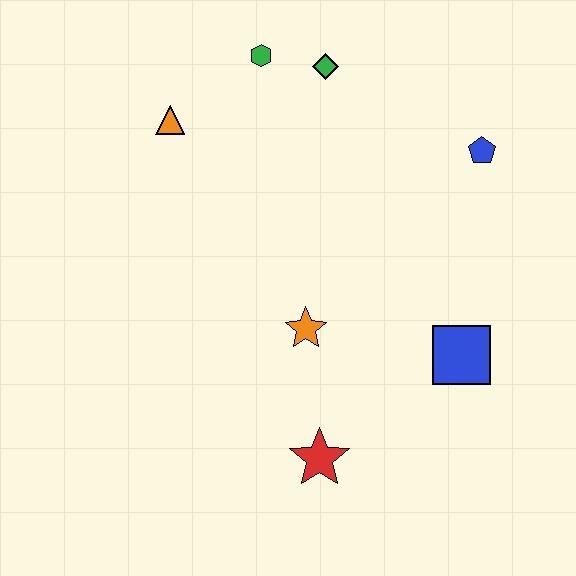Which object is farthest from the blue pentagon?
The red star is farthest from the blue pentagon.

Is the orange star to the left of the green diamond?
Yes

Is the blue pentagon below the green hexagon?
Yes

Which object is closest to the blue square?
The orange star is closest to the blue square.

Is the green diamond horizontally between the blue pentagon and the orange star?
Yes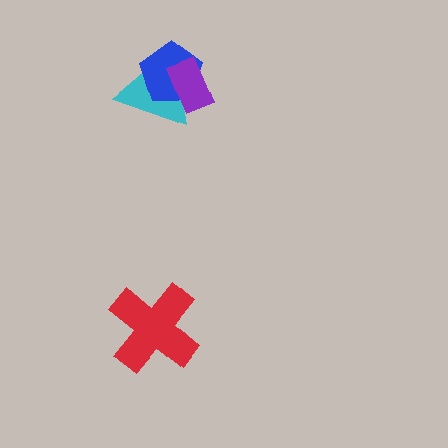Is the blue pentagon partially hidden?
Yes, it is partially covered by another shape.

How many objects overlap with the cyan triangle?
2 objects overlap with the cyan triangle.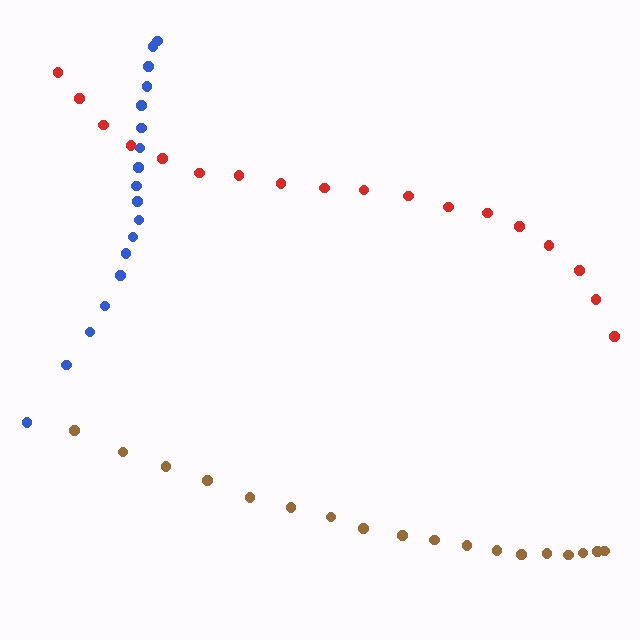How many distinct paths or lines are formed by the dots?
There are 3 distinct paths.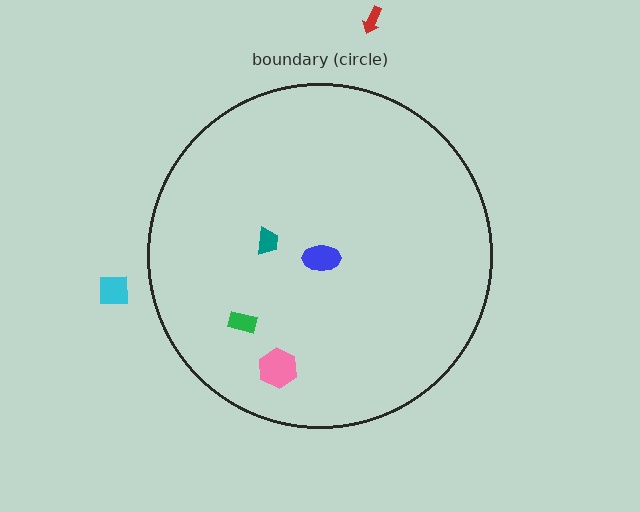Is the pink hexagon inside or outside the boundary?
Inside.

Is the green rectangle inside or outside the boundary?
Inside.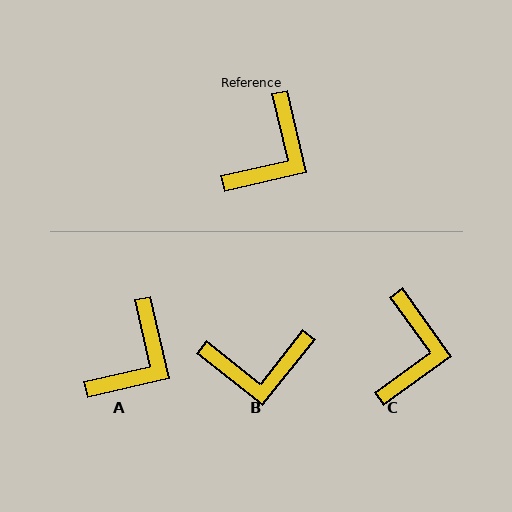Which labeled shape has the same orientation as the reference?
A.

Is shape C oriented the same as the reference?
No, it is off by about 23 degrees.